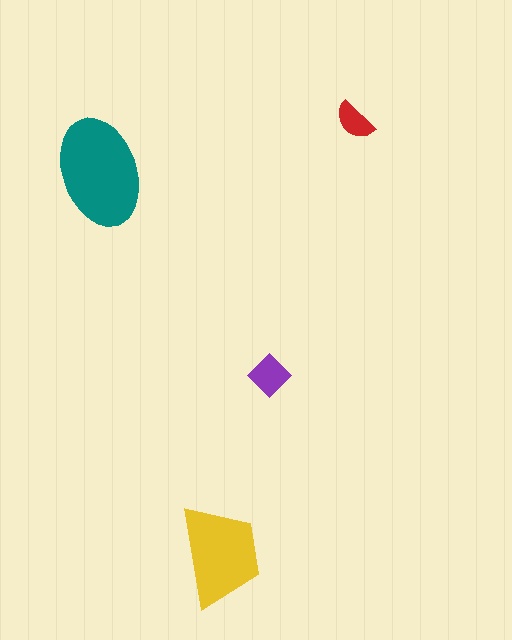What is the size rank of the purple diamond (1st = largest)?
3rd.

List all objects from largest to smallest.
The teal ellipse, the yellow trapezoid, the purple diamond, the red semicircle.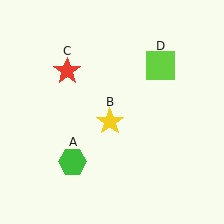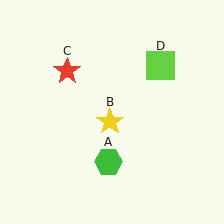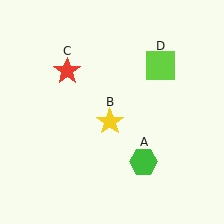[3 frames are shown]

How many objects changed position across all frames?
1 object changed position: green hexagon (object A).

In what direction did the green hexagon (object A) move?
The green hexagon (object A) moved right.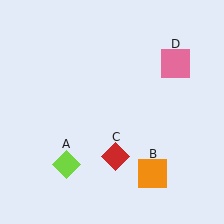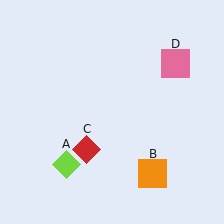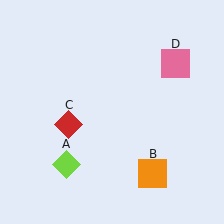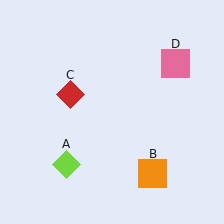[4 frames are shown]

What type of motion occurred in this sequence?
The red diamond (object C) rotated clockwise around the center of the scene.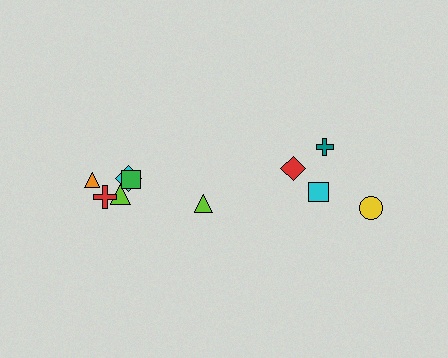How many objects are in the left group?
There are 6 objects.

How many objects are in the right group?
There are 4 objects.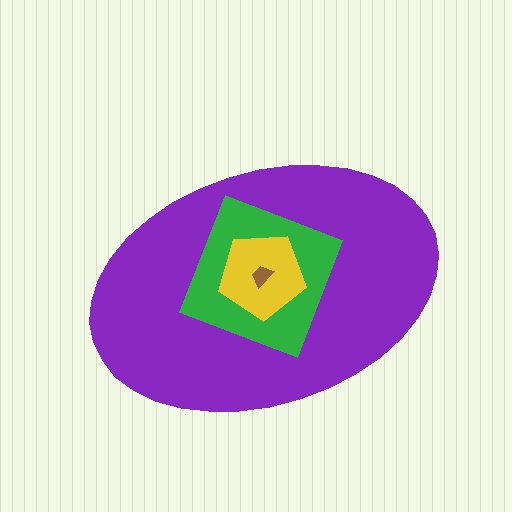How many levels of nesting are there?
4.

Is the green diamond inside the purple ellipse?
Yes.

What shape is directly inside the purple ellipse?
The green diamond.